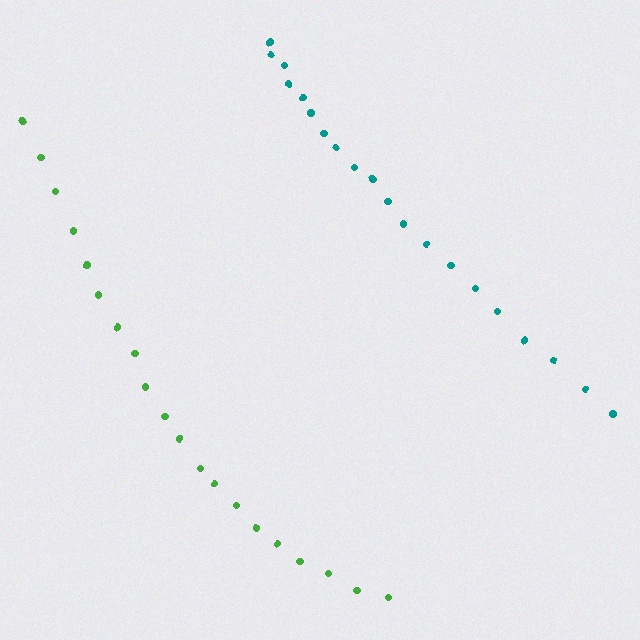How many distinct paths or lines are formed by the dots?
There are 2 distinct paths.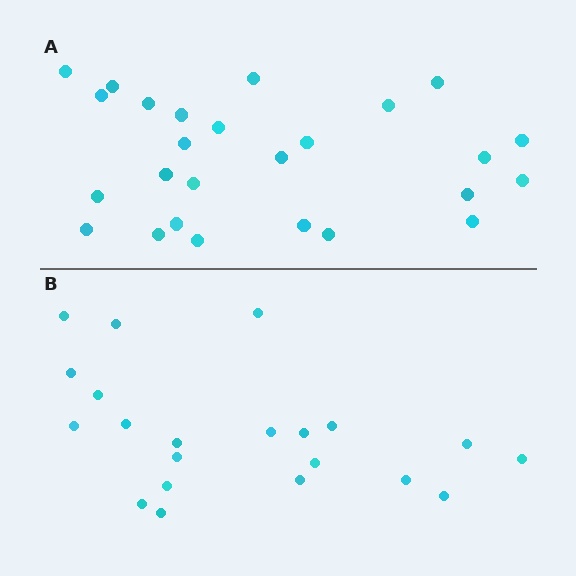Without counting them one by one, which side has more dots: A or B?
Region A (the top region) has more dots.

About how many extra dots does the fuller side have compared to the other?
Region A has about 5 more dots than region B.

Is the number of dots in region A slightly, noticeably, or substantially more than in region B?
Region A has only slightly more — the two regions are fairly close. The ratio is roughly 1.2 to 1.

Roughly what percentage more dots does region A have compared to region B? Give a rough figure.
About 25% more.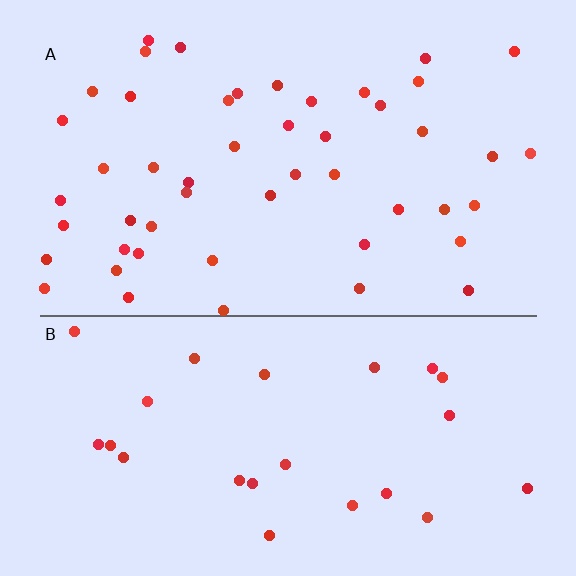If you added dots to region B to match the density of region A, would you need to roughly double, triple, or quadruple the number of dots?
Approximately double.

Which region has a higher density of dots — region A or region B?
A (the top).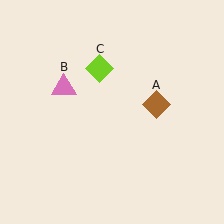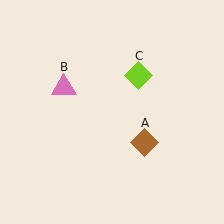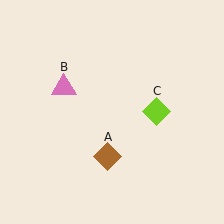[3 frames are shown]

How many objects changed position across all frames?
2 objects changed position: brown diamond (object A), lime diamond (object C).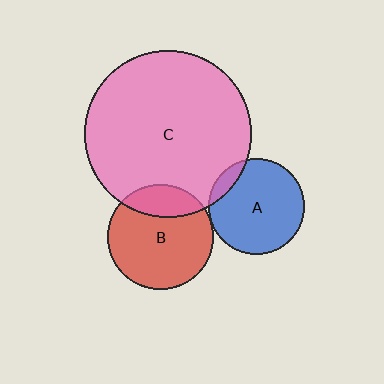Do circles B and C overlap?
Yes.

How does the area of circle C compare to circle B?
Approximately 2.5 times.